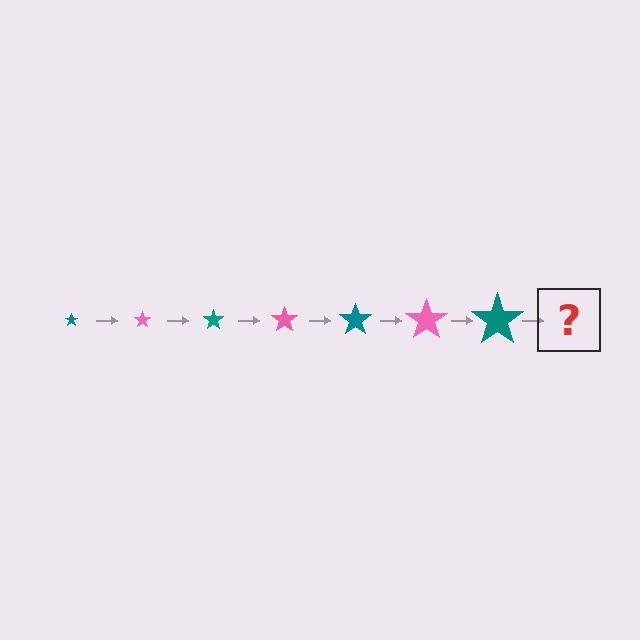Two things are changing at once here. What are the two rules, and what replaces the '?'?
The two rules are that the star grows larger each step and the color cycles through teal and pink. The '?' should be a pink star, larger than the previous one.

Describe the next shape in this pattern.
It should be a pink star, larger than the previous one.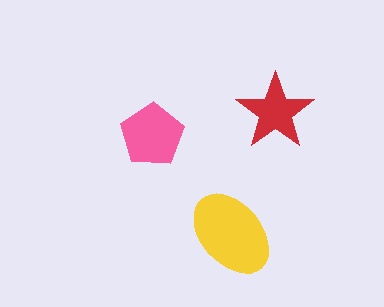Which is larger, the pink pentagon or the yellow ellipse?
The yellow ellipse.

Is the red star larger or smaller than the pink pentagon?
Smaller.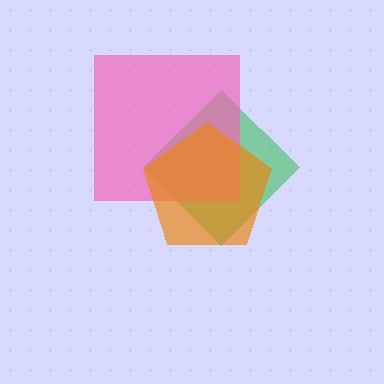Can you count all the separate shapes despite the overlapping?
Yes, there are 3 separate shapes.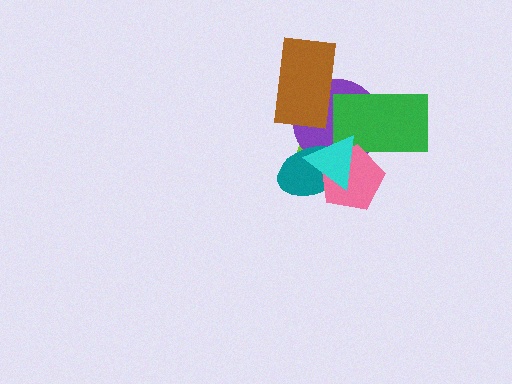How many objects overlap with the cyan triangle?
5 objects overlap with the cyan triangle.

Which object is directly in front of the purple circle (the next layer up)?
The green rectangle is directly in front of the purple circle.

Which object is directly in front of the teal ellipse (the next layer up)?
The pink pentagon is directly in front of the teal ellipse.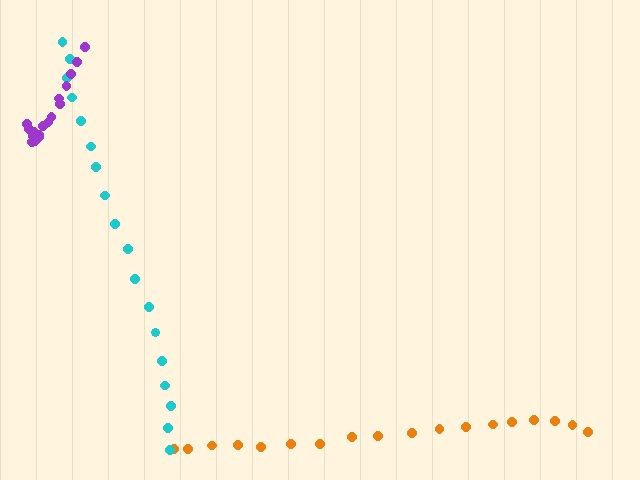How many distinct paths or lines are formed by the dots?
There are 3 distinct paths.